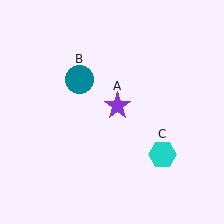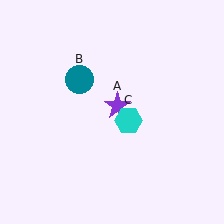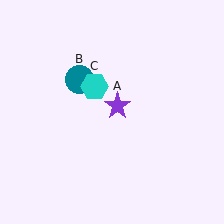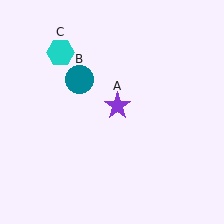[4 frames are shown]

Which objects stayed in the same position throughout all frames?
Purple star (object A) and teal circle (object B) remained stationary.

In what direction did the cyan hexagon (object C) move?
The cyan hexagon (object C) moved up and to the left.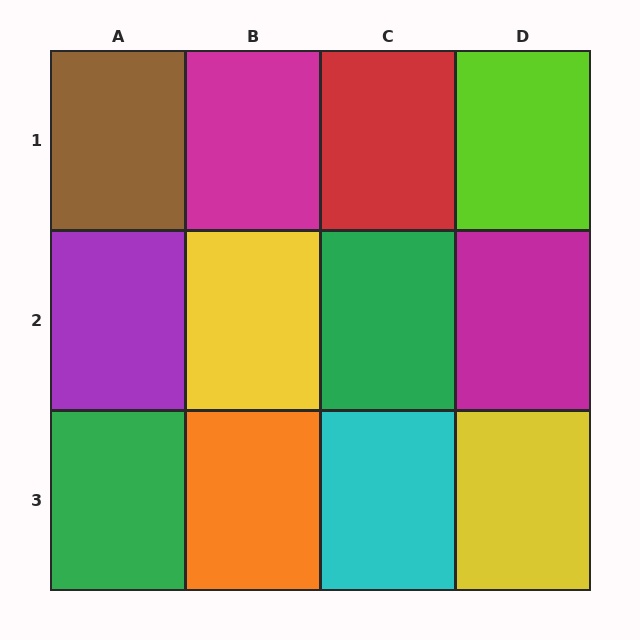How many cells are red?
1 cell is red.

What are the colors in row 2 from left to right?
Purple, yellow, green, magenta.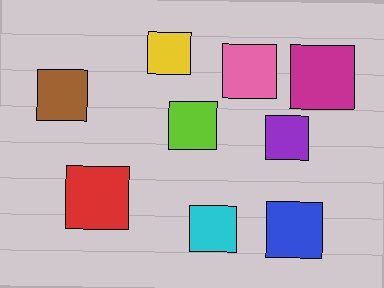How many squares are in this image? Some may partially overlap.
There are 9 squares.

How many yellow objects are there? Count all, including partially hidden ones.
There is 1 yellow object.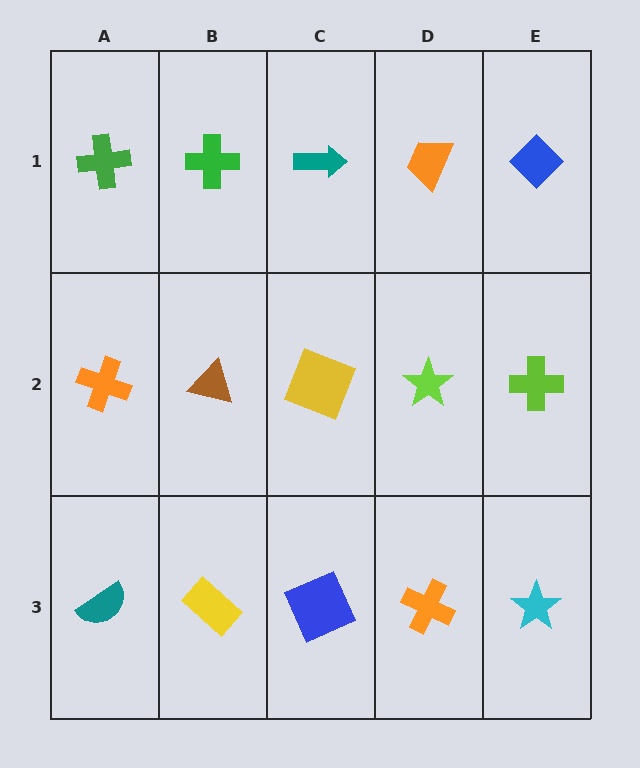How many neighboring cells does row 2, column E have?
3.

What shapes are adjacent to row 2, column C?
A teal arrow (row 1, column C), a blue square (row 3, column C), a brown triangle (row 2, column B), a lime star (row 2, column D).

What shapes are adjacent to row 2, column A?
A green cross (row 1, column A), a teal semicircle (row 3, column A), a brown triangle (row 2, column B).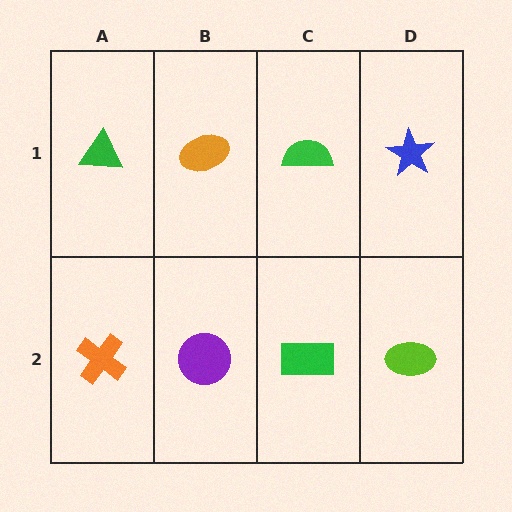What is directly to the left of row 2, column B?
An orange cross.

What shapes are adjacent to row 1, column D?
A lime ellipse (row 2, column D), a green semicircle (row 1, column C).